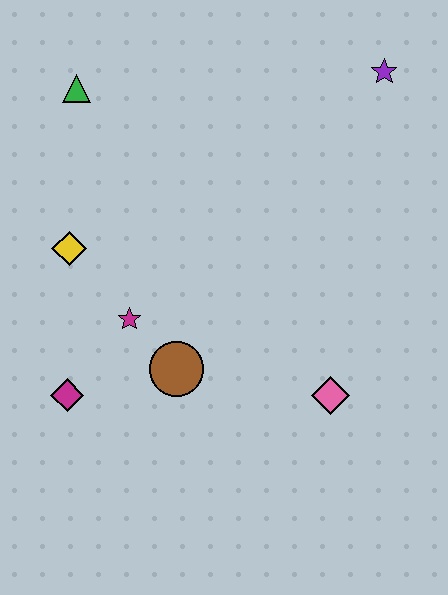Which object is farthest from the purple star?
The magenta diamond is farthest from the purple star.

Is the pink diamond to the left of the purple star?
Yes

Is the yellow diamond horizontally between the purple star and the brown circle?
No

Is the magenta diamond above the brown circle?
No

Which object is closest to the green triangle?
The yellow diamond is closest to the green triangle.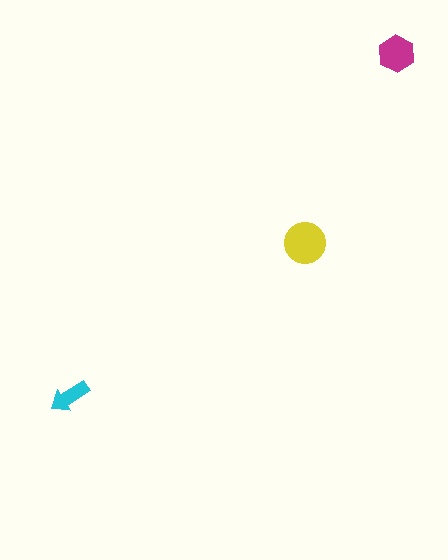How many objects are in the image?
There are 3 objects in the image.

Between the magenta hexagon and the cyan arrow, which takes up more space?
The magenta hexagon.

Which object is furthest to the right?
The magenta hexagon is rightmost.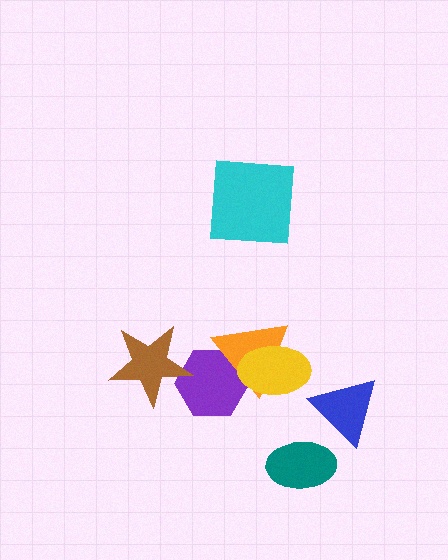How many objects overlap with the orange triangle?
2 objects overlap with the orange triangle.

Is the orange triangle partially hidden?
Yes, it is partially covered by another shape.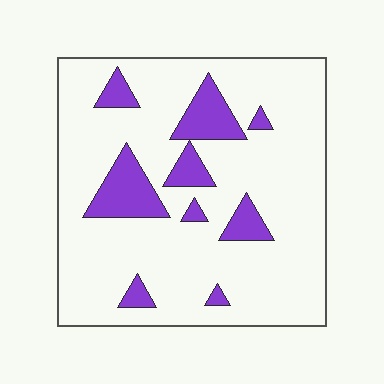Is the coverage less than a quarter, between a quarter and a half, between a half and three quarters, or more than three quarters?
Less than a quarter.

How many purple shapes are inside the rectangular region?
9.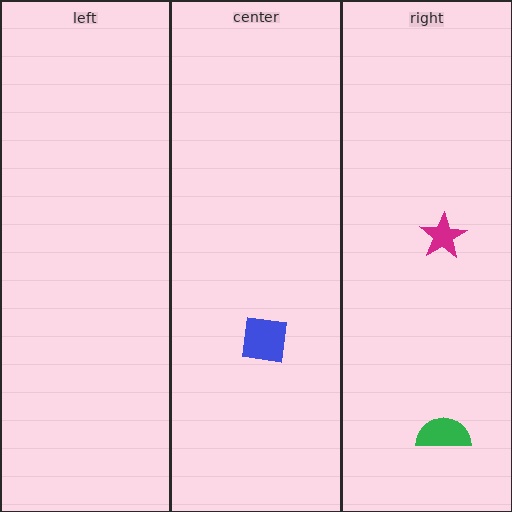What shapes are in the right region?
The magenta star, the green semicircle.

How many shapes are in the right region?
2.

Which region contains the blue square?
The center region.